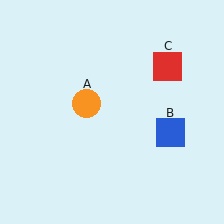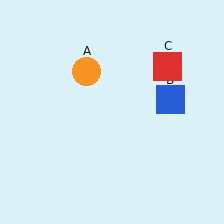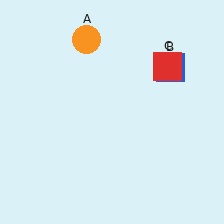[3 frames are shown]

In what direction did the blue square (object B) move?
The blue square (object B) moved up.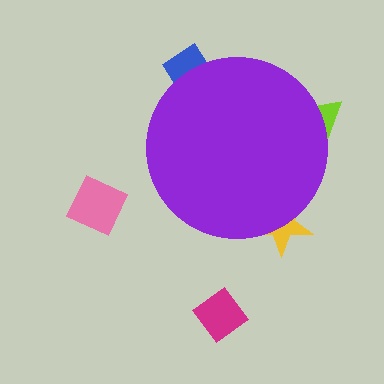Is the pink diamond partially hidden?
No, the pink diamond is fully visible.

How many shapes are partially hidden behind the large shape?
3 shapes are partially hidden.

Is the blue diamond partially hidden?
Yes, the blue diamond is partially hidden behind the purple circle.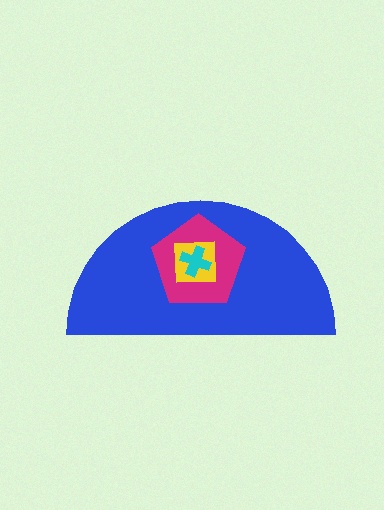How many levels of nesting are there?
4.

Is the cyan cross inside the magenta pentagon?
Yes.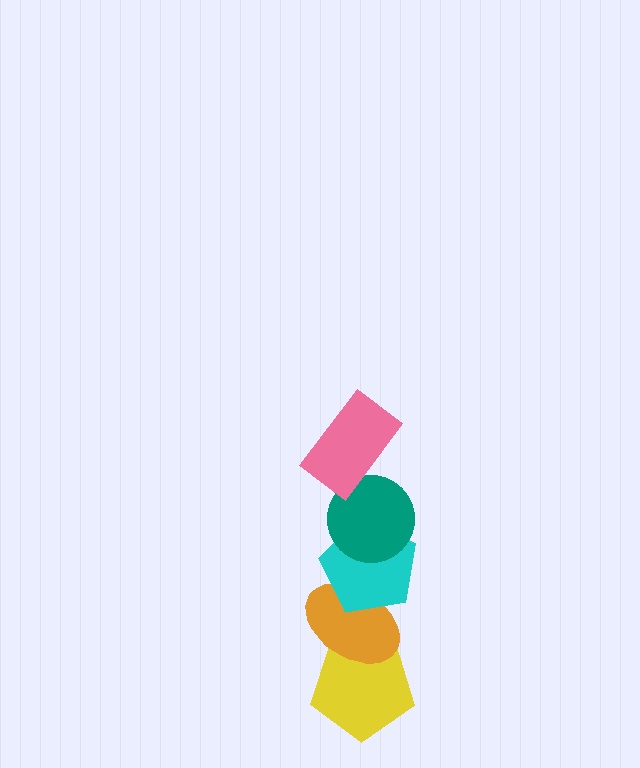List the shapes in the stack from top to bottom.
From top to bottom: the pink rectangle, the teal circle, the cyan pentagon, the orange ellipse, the yellow pentagon.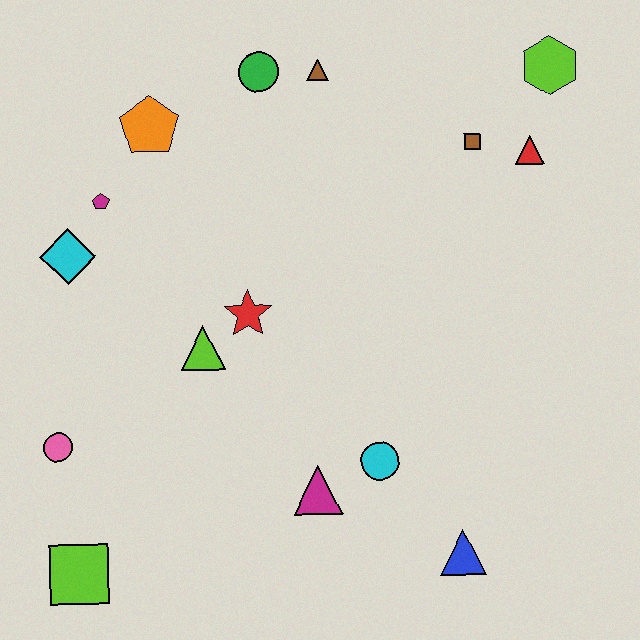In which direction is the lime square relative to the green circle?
The lime square is below the green circle.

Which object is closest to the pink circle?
The lime square is closest to the pink circle.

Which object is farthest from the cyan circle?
The lime hexagon is farthest from the cyan circle.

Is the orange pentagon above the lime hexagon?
No